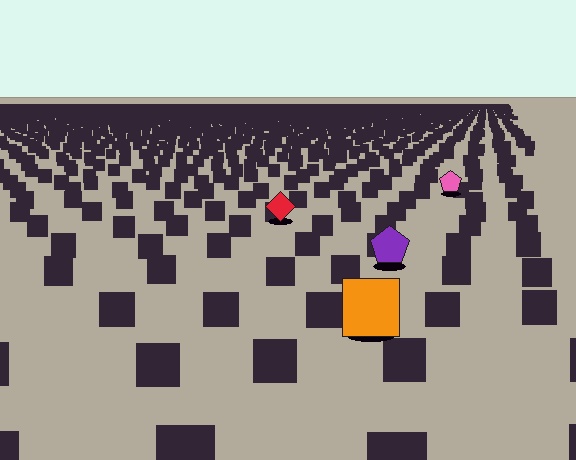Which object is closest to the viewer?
The orange square is closest. The texture marks near it are larger and more spread out.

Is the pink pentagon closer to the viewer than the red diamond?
No. The red diamond is closer — you can tell from the texture gradient: the ground texture is coarser near it.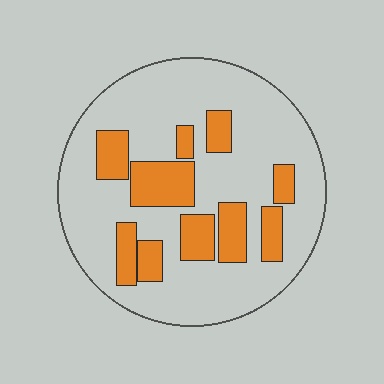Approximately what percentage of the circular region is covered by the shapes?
Approximately 25%.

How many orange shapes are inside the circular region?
10.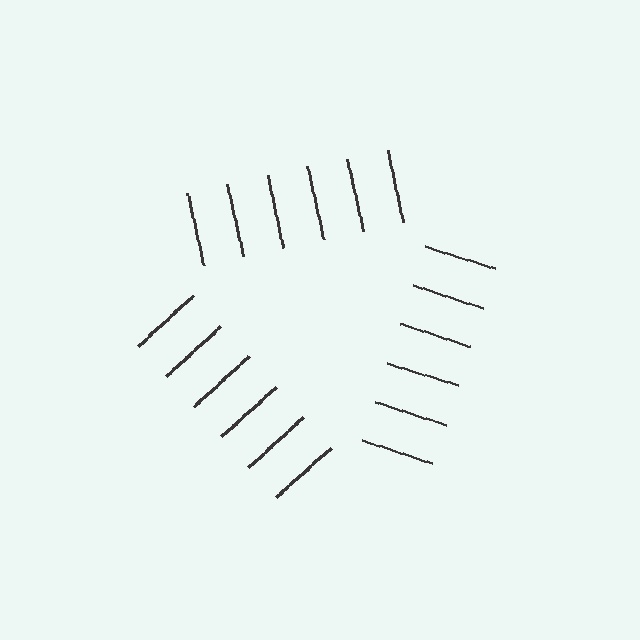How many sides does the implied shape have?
3 sides — the line-ends trace a triangle.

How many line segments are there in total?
18 — 6 along each of the 3 edges.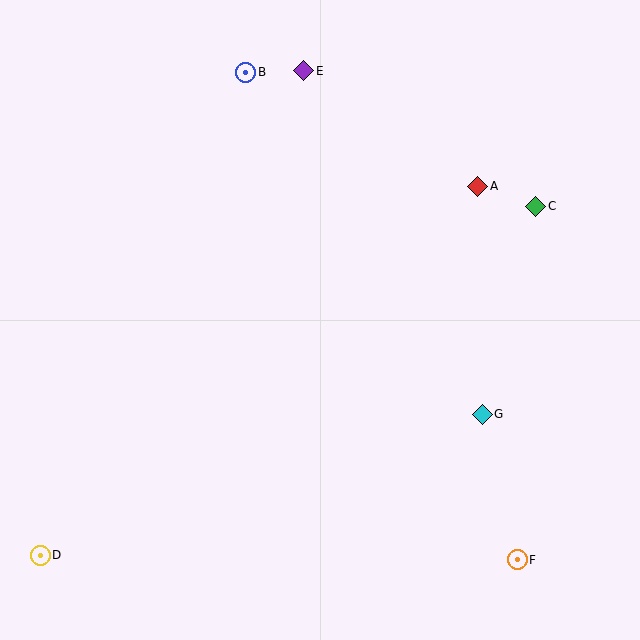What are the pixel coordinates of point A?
Point A is at (478, 186).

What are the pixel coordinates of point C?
Point C is at (536, 206).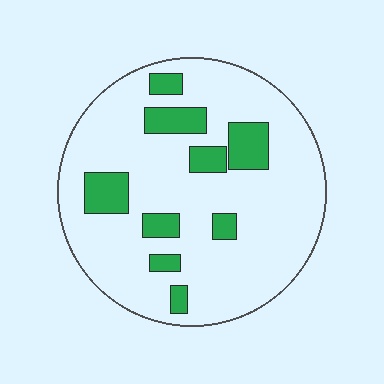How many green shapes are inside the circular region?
9.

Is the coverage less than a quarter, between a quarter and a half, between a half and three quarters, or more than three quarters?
Less than a quarter.